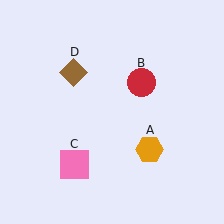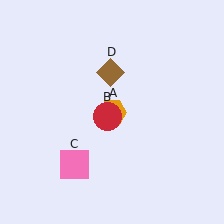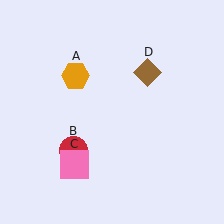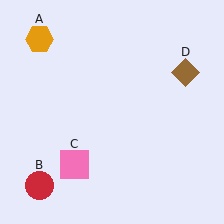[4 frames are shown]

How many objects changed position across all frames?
3 objects changed position: orange hexagon (object A), red circle (object B), brown diamond (object D).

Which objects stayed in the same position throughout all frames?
Pink square (object C) remained stationary.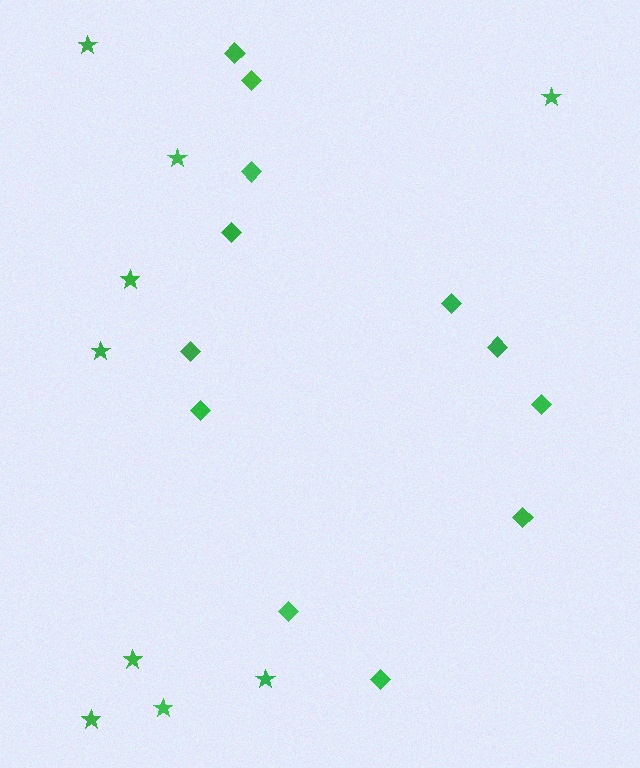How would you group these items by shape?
There are 2 groups: one group of diamonds (12) and one group of stars (9).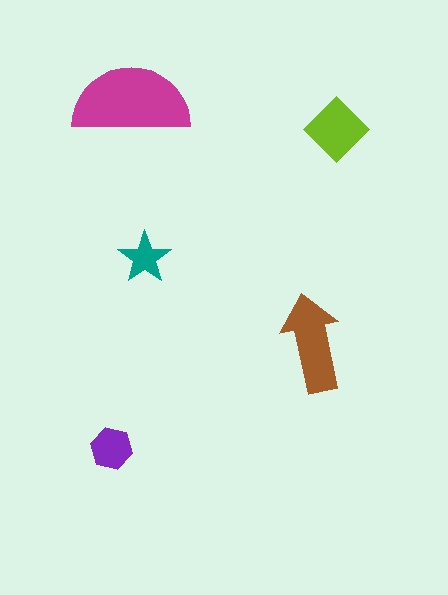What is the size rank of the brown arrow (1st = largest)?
2nd.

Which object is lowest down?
The purple hexagon is bottommost.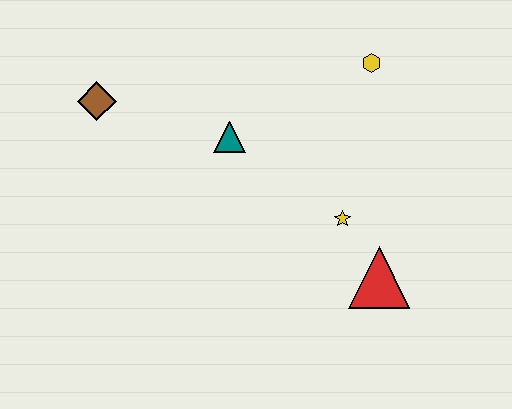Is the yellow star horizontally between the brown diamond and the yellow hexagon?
Yes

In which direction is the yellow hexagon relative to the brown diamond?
The yellow hexagon is to the right of the brown diamond.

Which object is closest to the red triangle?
The yellow star is closest to the red triangle.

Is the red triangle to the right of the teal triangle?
Yes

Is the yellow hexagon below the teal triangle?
No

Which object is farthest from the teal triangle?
The red triangle is farthest from the teal triangle.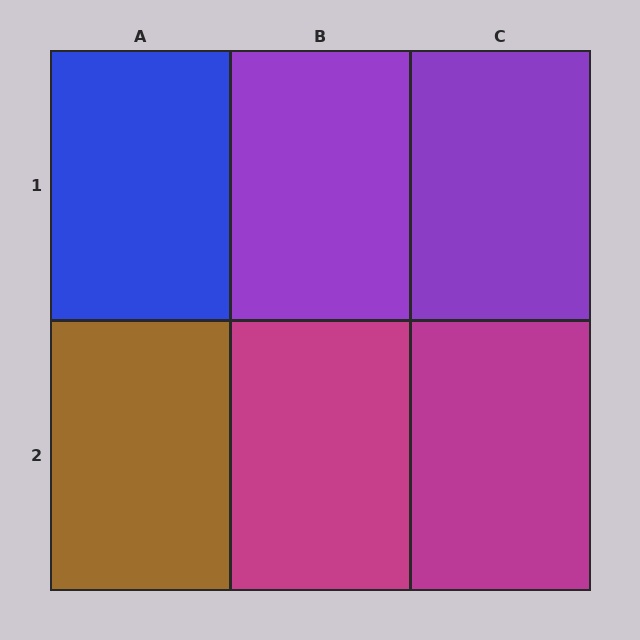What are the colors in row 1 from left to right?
Blue, purple, purple.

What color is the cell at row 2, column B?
Magenta.